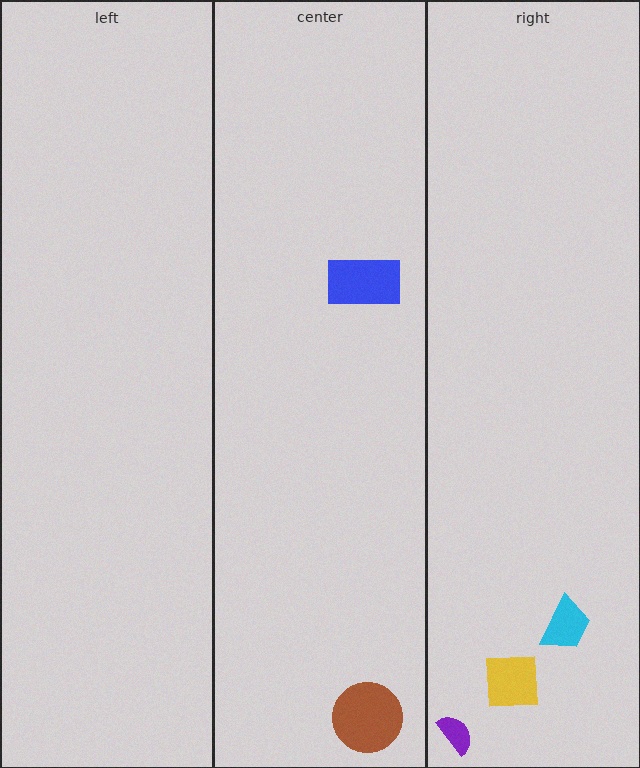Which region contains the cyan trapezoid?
The right region.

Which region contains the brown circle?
The center region.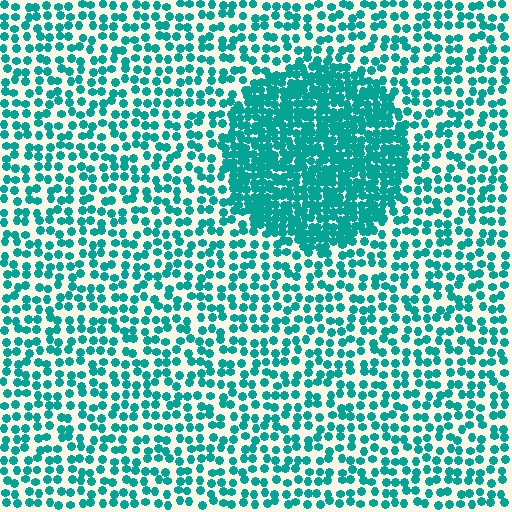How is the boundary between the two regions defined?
The boundary is defined by a change in element density (approximately 2.3x ratio). All elements are the same color, size, and shape.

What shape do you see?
I see a circle.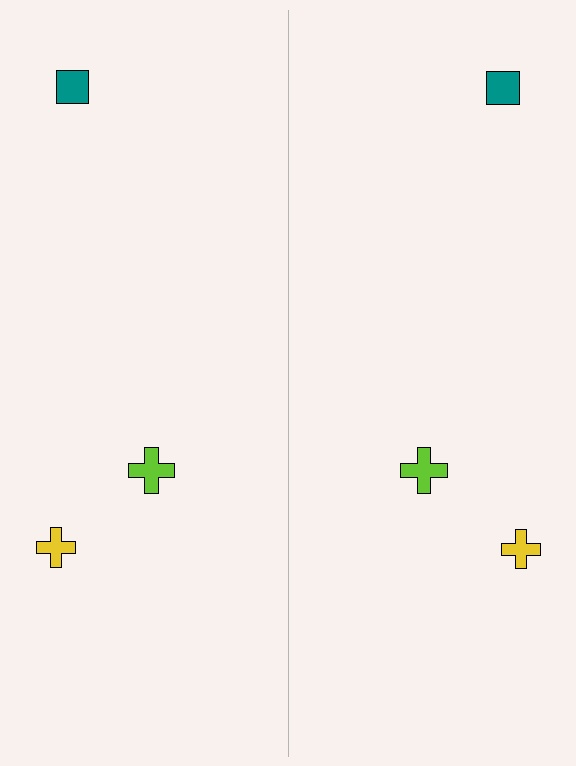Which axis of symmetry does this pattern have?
The pattern has a vertical axis of symmetry running through the center of the image.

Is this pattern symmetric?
Yes, this pattern has bilateral (reflection) symmetry.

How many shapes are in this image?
There are 6 shapes in this image.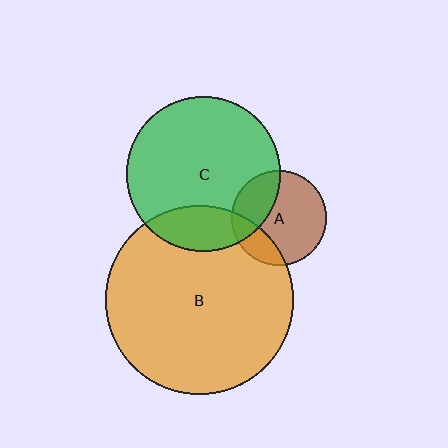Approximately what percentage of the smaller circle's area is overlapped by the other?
Approximately 20%.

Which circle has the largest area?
Circle B (orange).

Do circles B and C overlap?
Yes.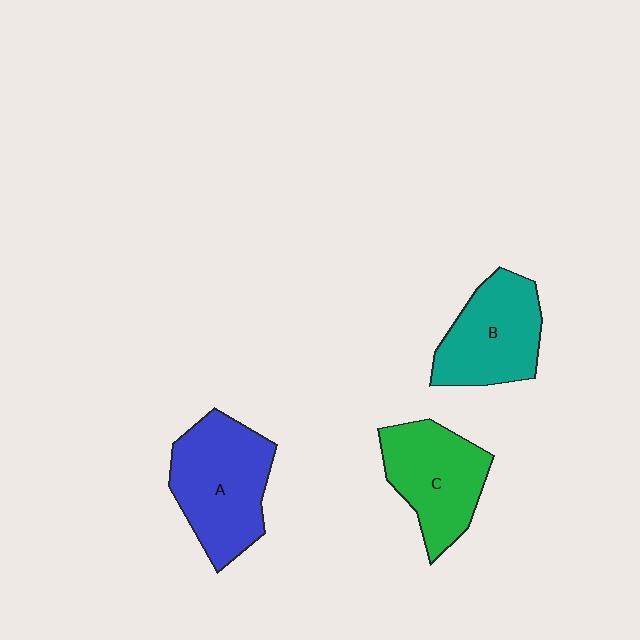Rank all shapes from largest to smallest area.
From largest to smallest: A (blue), C (green), B (teal).